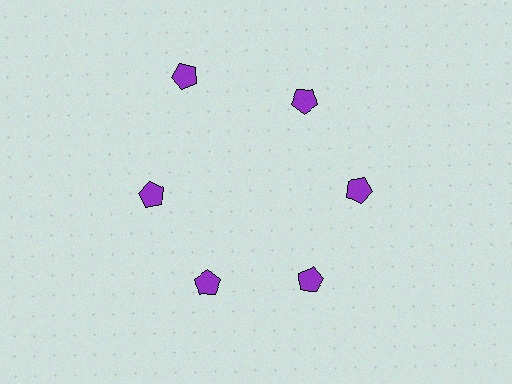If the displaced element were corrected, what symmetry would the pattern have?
It would have 6-fold rotational symmetry — the pattern would map onto itself every 60 degrees.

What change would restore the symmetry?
The symmetry would be restored by moving it inward, back onto the ring so that all 6 pentagons sit at equal angles and equal distance from the center.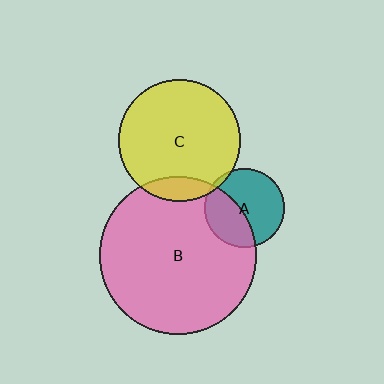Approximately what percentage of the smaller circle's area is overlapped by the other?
Approximately 10%.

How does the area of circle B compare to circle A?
Approximately 3.9 times.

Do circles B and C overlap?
Yes.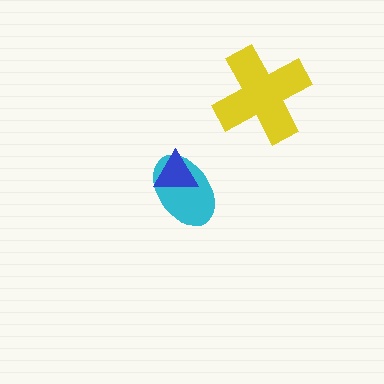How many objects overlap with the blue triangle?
1 object overlaps with the blue triangle.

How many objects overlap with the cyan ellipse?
1 object overlaps with the cyan ellipse.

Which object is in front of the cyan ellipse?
The blue triangle is in front of the cyan ellipse.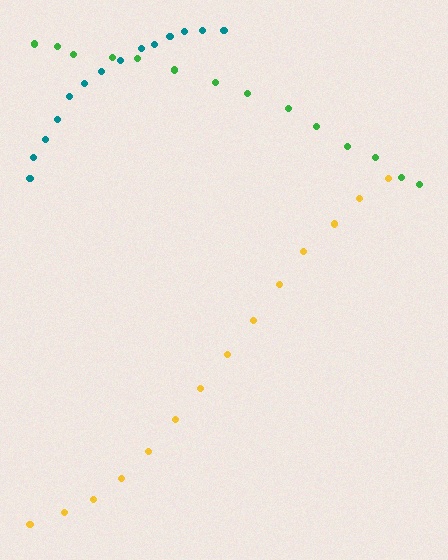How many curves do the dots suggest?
There are 3 distinct paths.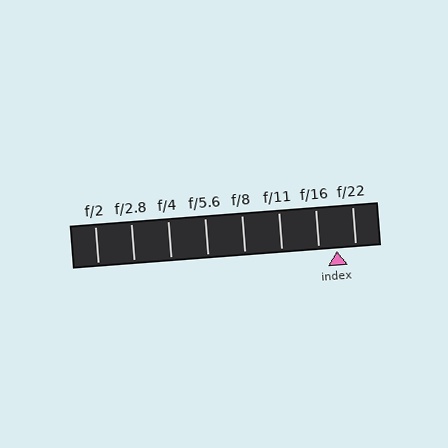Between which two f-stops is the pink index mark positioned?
The index mark is between f/16 and f/22.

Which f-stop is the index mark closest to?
The index mark is closest to f/22.